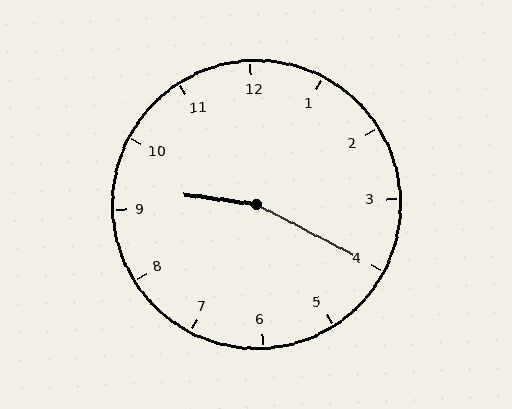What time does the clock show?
9:20.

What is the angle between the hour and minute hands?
Approximately 160 degrees.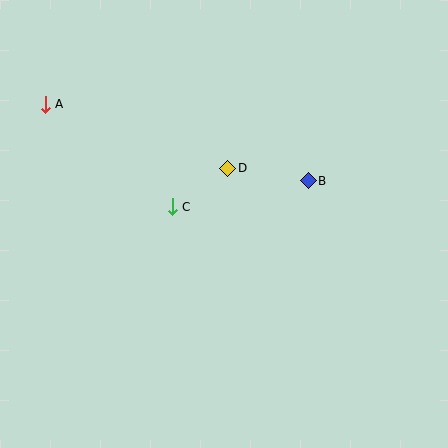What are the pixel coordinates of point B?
Point B is at (308, 181).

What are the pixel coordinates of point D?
Point D is at (228, 168).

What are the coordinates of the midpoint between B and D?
The midpoint between B and D is at (268, 174).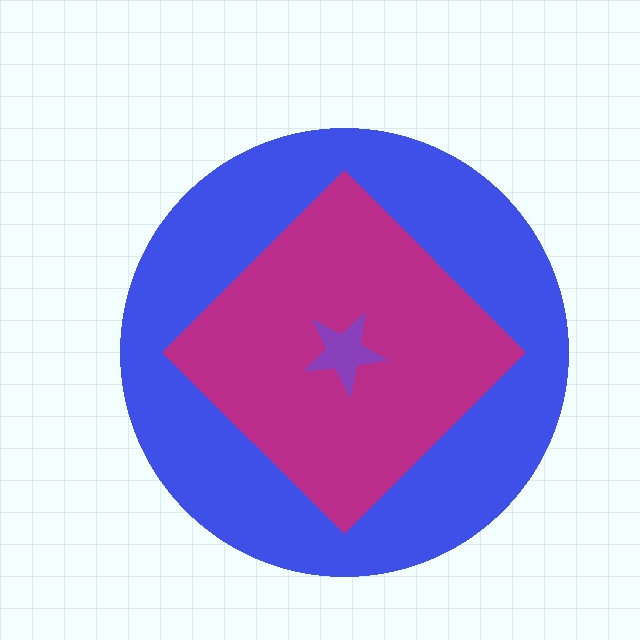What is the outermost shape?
The blue circle.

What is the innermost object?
The purple star.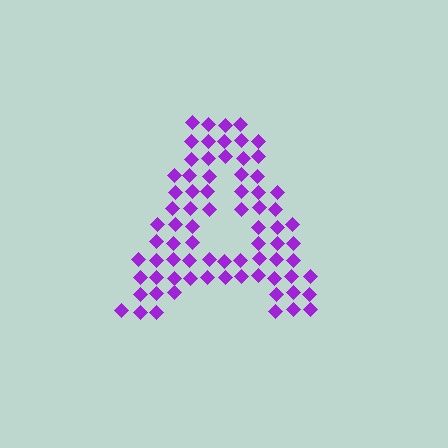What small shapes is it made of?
It is made of small diamonds.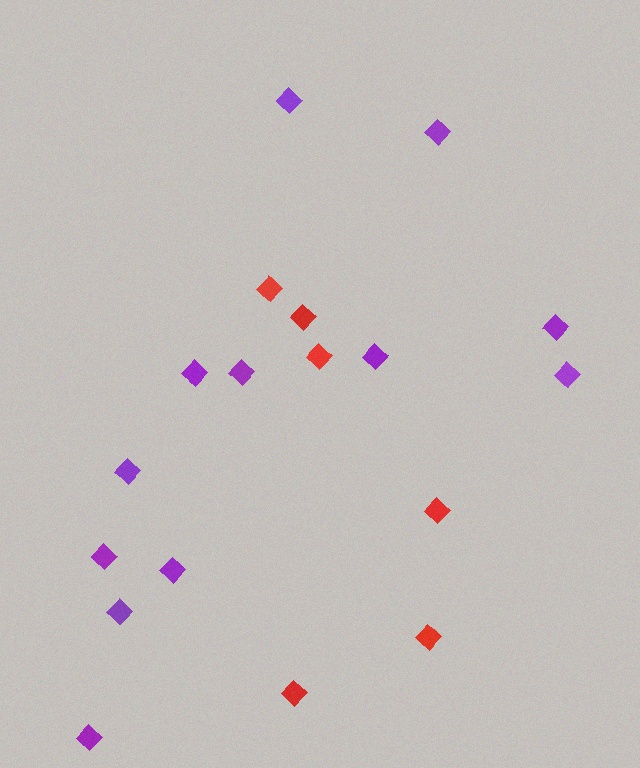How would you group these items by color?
There are 2 groups: one group of purple diamonds (12) and one group of red diamonds (6).